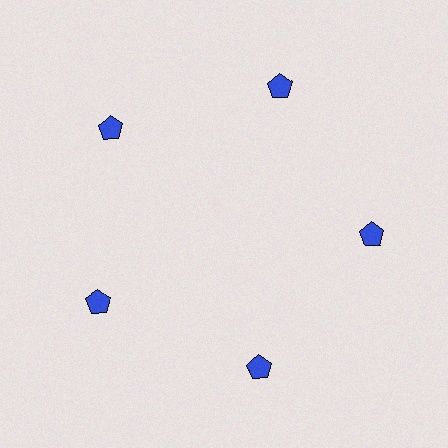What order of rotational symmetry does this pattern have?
This pattern has 5-fold rotational symmetry.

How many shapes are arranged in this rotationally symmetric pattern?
There are 5 shapes, arranged in 5 groups of 1.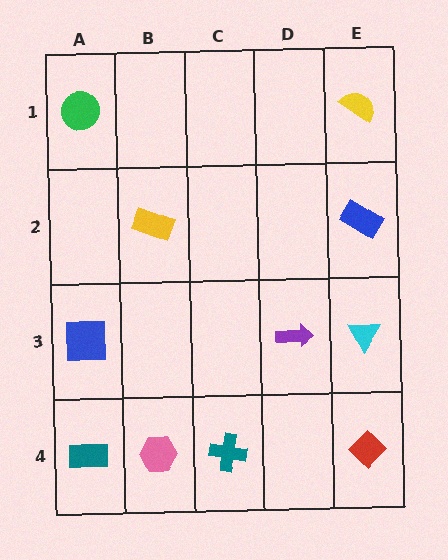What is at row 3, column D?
A purple arrow.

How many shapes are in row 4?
4 shapes.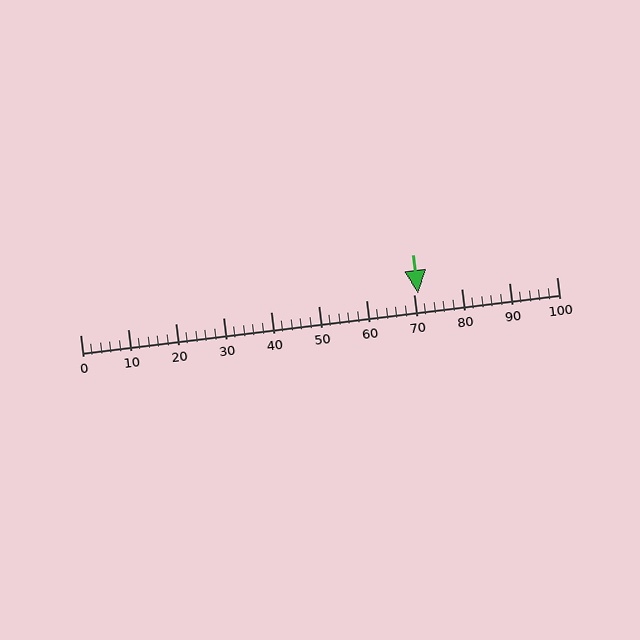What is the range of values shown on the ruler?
The ruler shows values from 0 to 100.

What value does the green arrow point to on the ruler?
The green arrow points to approximately 71.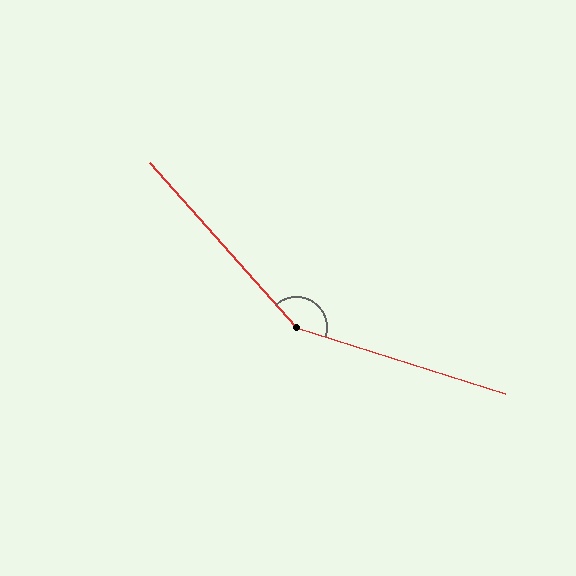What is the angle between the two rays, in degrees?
Approximately 149 degrees.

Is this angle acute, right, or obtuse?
It is obtuse.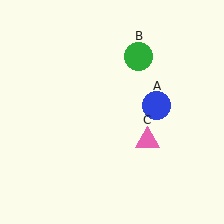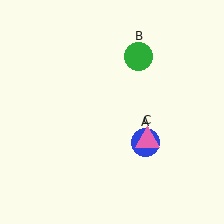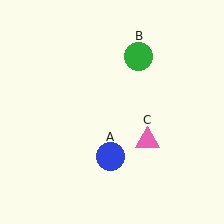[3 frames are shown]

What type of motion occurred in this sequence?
The blue circle (object A) rotated clockwise around the center of the scene.